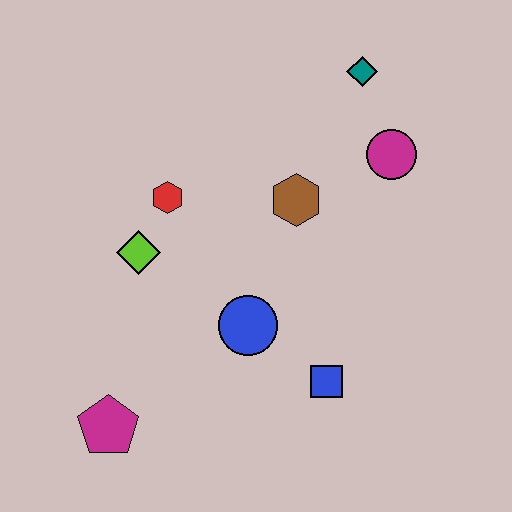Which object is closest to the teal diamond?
The magenta circle is closest to the teal diamond.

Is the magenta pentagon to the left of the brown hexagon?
Yes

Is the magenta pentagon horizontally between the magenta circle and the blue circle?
No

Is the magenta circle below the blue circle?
No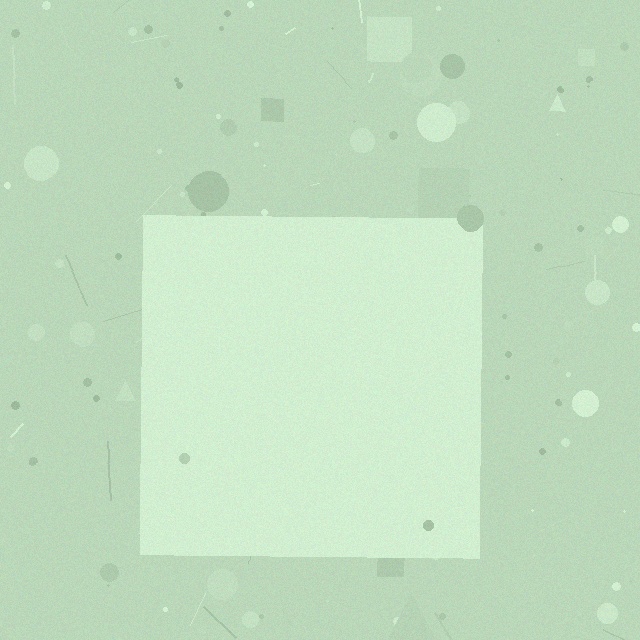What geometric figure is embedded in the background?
A square is embedded in the background.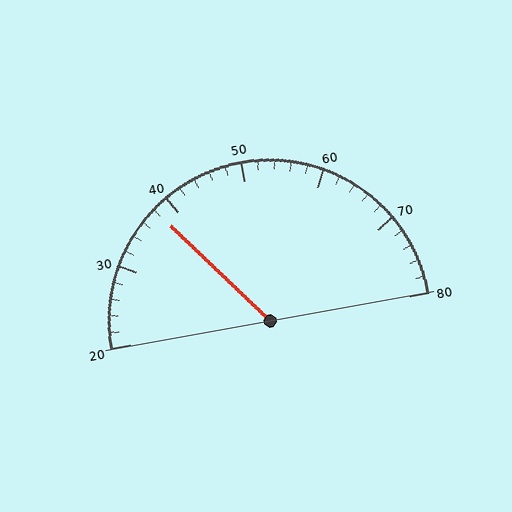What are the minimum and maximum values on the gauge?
The gauge ranges from 20 to 80.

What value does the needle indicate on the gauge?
The needle indicates approximately 38.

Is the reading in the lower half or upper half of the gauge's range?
The reading is in the lower half of the range (20 to 80).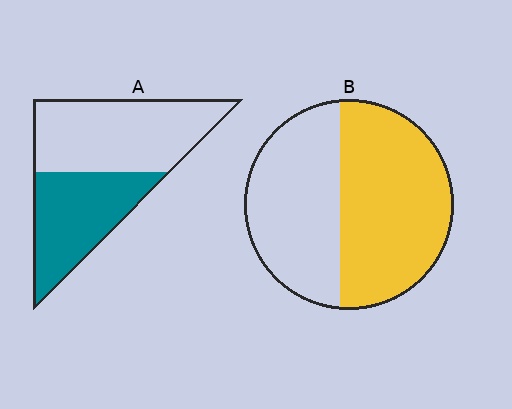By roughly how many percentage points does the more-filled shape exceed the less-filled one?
By roughly 15 percentage points (B over A).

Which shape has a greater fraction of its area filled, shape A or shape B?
Shape B.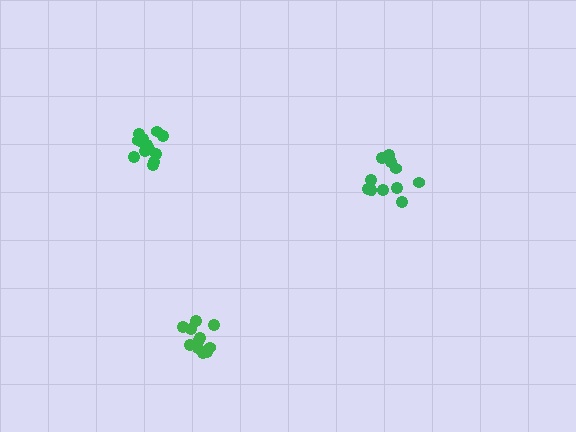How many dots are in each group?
Group 1: 11 dots, Group 2: 13 dots, Group 3: 12 dots (36 total).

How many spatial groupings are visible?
There are 3 spatial groupings.